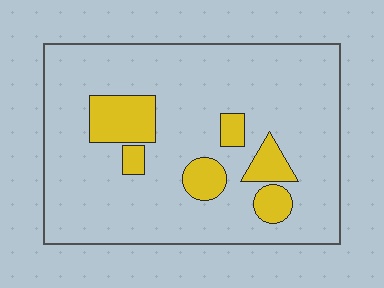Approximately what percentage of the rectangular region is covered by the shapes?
Approximately 15%.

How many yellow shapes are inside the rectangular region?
6.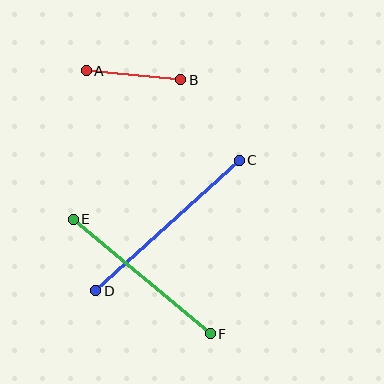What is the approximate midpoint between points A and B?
The midpoint is at approximately (134, 75) pixels.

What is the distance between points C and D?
The distance is approximately 194 pixels.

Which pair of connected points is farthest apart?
Points C and D are farthest apart.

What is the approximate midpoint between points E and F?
The midpoint is at approximately (142, 277) pixels.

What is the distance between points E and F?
The distance is approximately 178 pixels.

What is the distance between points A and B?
The distance is approximately 95 pixels.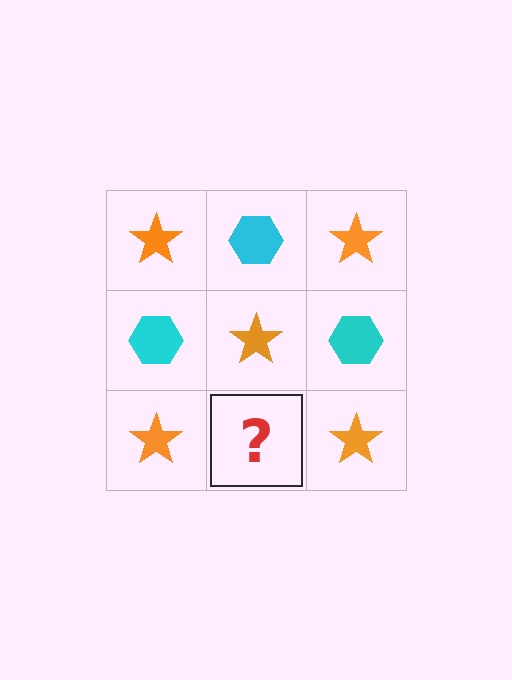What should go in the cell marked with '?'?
The missing cell should contain a cyan hexagon.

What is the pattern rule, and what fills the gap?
The rule is that it alternates orange star and cyan hexagon in a checkerboard pattern. The gap should be filled with a cyan hexagon.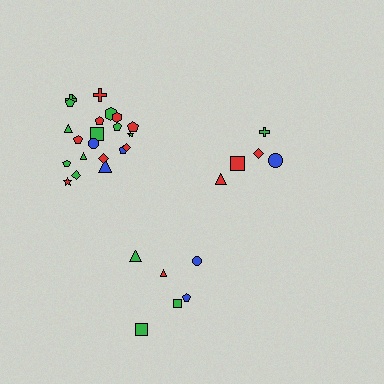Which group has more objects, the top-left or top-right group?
The top-left group.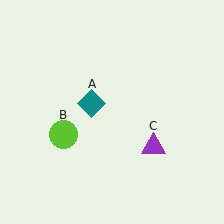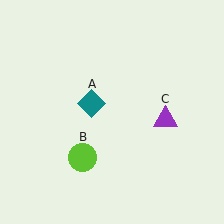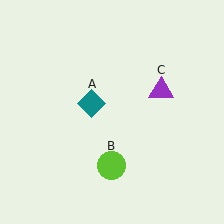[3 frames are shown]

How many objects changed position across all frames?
2 objects changed position: lime circle (object B), purple triangle (object C).